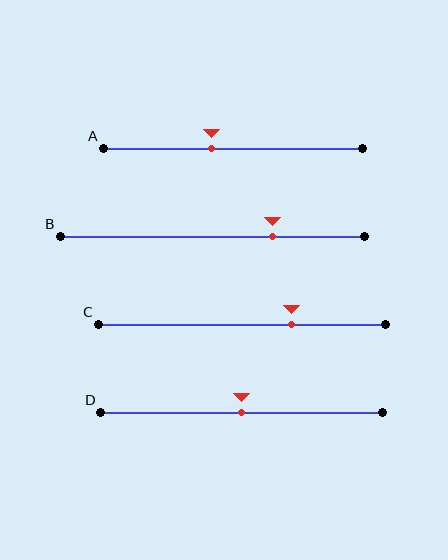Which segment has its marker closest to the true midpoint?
Segment D has its marker closest to the true midpoint.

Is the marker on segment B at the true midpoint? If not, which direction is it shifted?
No, the marker on segment B is shifted to the right by about 20% of the segment length.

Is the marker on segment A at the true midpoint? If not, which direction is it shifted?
No, the marker on segment A is shifted to the left by about 8% of the segment length.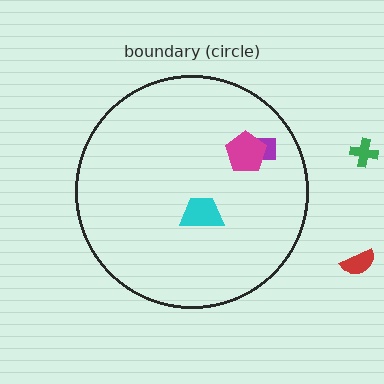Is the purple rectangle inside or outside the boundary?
Inside.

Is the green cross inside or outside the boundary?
Outside.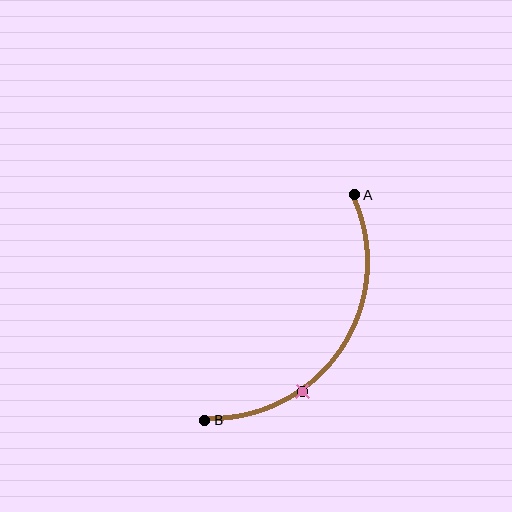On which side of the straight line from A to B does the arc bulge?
The arc bulges to the right of the straight line connecting A and B.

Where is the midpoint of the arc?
The arc midpoint is the point on the curve farthest from the straight line joining A and B. It sits to the right of that line.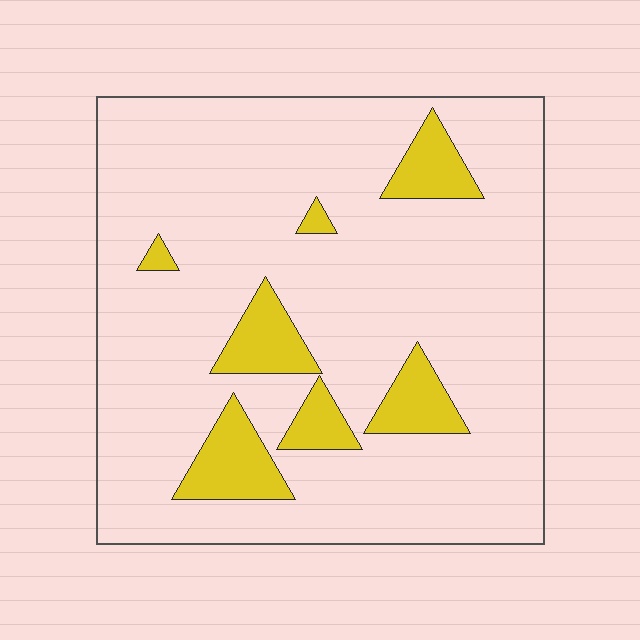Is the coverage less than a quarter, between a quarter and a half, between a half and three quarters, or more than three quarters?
Less than a quarter.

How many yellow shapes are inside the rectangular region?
7.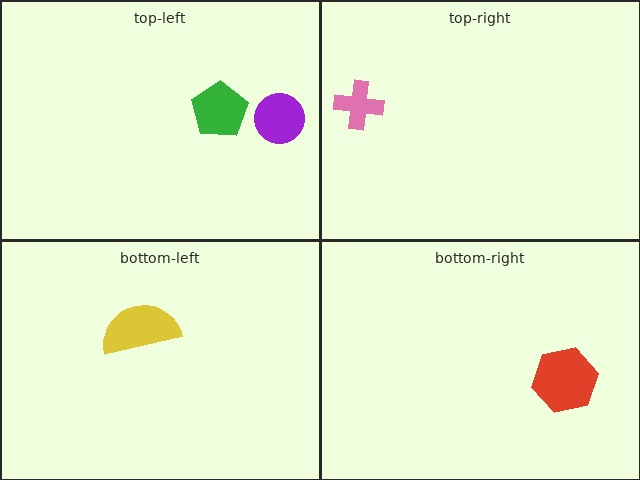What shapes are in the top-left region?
The purple circle, the green pentagon.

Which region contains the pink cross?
The top-right region.